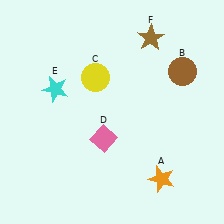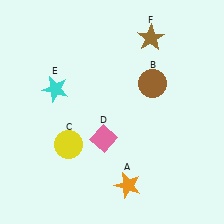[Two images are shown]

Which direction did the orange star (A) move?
The orange star (A) moved left.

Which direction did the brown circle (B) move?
The brown circle (B) moved left.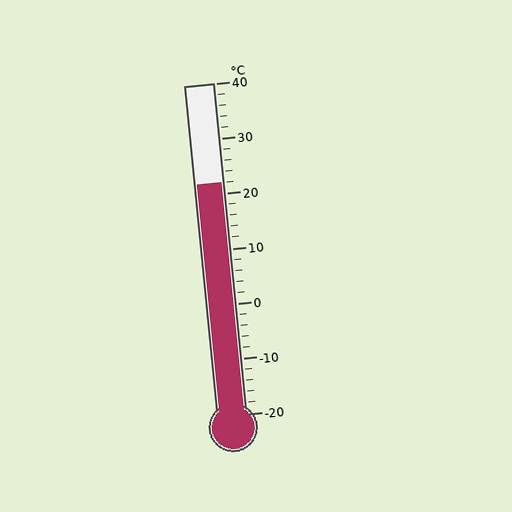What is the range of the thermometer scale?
The thermometer scale ranges from -20°C to 40°C.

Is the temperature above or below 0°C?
The temperature is above 0°C.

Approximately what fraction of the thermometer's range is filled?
The thermometer is filled to approximately 70% of its range.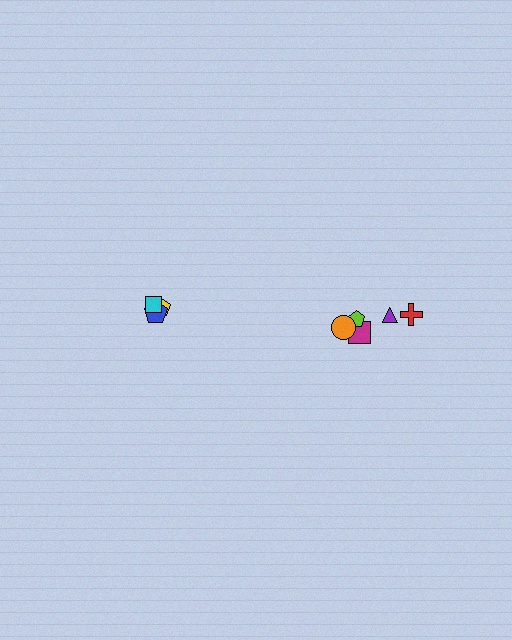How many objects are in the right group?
There are 5 objects.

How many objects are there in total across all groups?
There are 8 objects.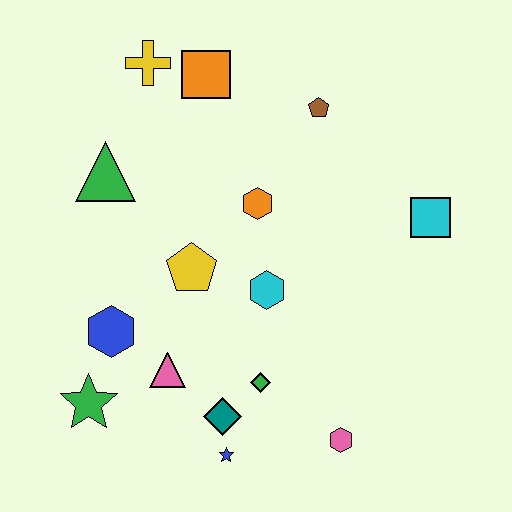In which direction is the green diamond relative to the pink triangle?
The green diamond is to the right of the pink triangle.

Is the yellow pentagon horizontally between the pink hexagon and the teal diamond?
No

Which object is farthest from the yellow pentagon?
The cyan square is farthest from the yellow pentagon.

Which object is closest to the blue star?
The teal diamond is closest to the blue star.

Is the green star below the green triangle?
Yes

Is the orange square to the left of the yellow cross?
No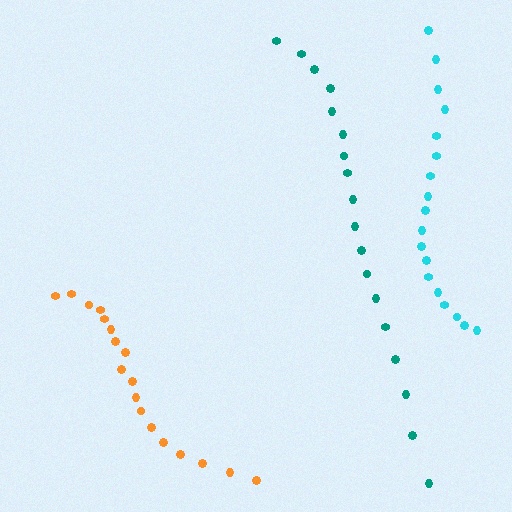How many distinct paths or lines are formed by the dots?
There are 3 distinct paths.